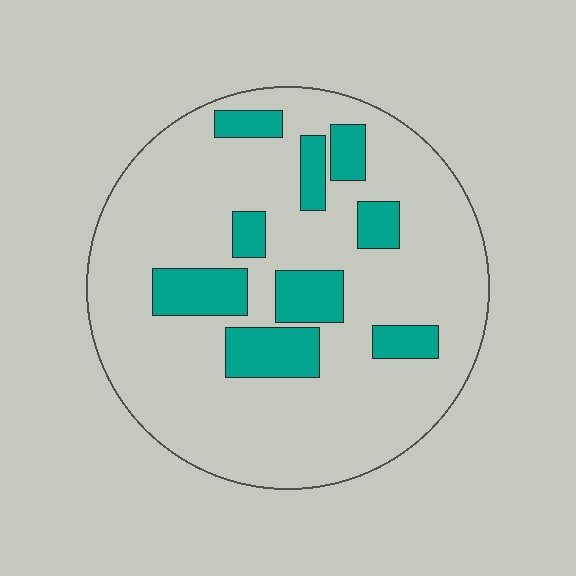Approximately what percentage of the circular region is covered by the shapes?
Approximately 20%.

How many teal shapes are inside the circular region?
9.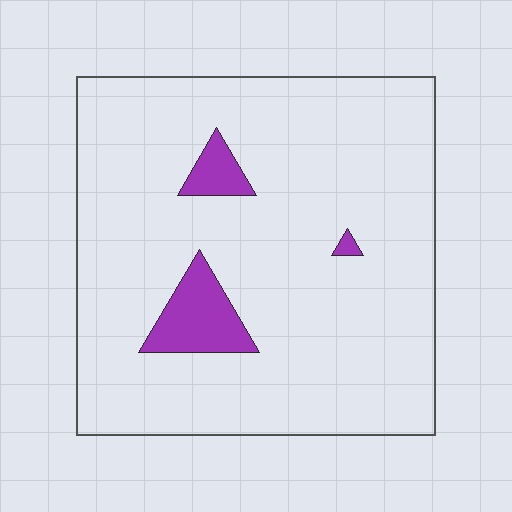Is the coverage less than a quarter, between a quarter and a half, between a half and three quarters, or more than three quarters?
Less than a quarter.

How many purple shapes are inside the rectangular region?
3.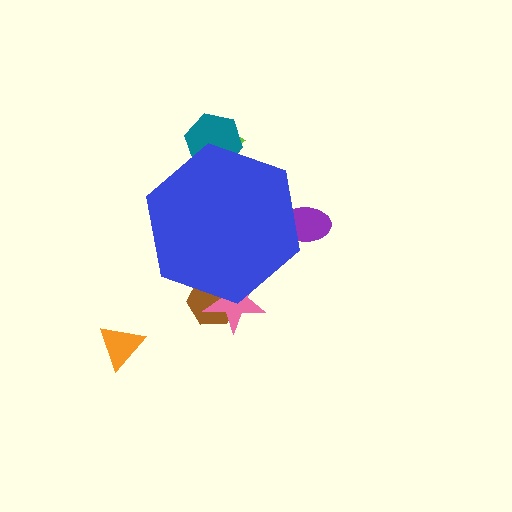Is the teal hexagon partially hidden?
Yes, the teal hexagon is partially hidden behind the blue hexagon.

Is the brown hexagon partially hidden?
Yes, the brown hexagon is partially hidden behind the blue hexagon.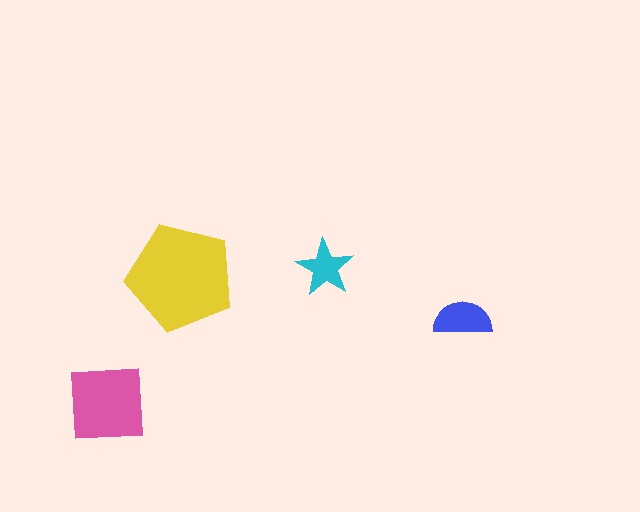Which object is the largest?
The yellow pentagon.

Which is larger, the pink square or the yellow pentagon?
The yellow pentagon.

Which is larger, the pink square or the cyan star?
The pink square.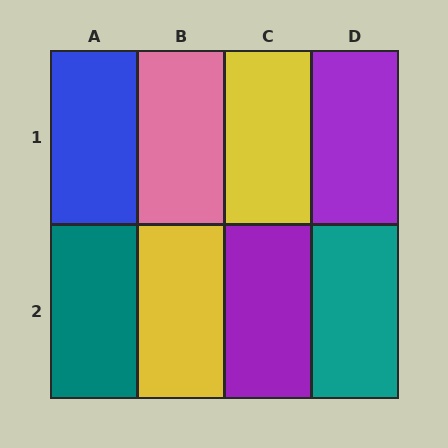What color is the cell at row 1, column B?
Pink.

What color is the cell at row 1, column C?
Yellow.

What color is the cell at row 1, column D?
Purple.